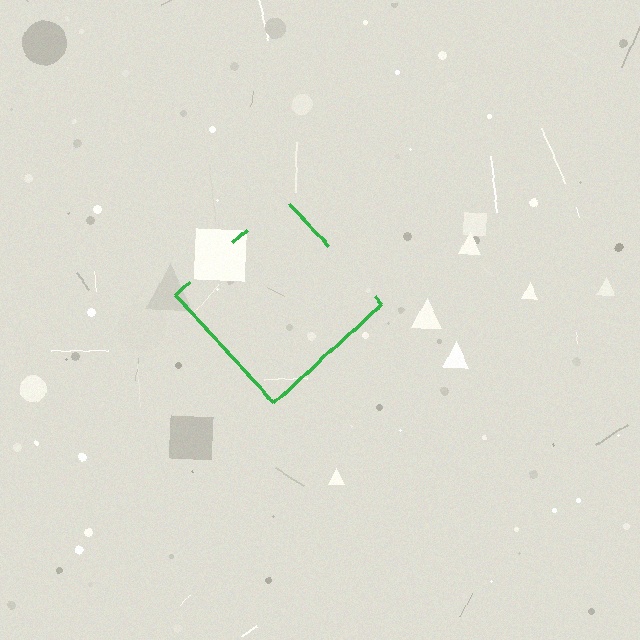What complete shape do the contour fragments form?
The contour fragments form a diamond.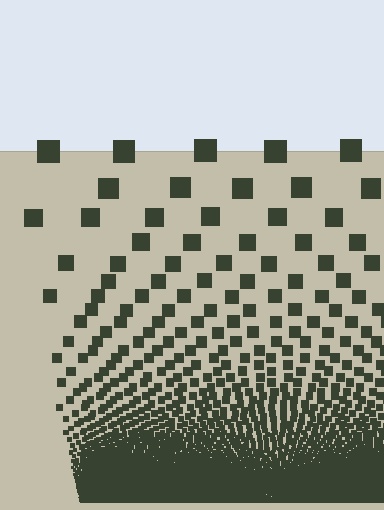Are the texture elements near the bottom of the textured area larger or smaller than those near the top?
Smaller. The gradient is inverted — elements near the bottom are smaller and denser.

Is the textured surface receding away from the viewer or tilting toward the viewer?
The surface appears to tilt toward the viewer. Texture elements get larger and sparser toward the top.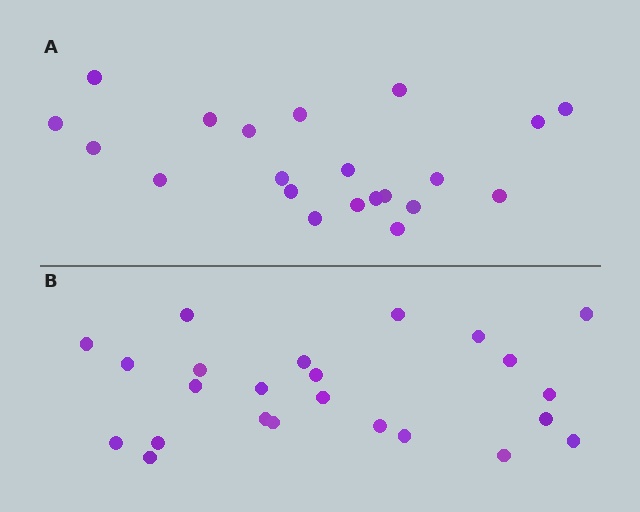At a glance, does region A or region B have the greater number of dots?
Region B (the bottom region) has more dots.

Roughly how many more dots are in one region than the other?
Region B has just a few more — roughly 2 or 3 more dots than region A.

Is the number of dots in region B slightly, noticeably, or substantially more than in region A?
Region B has only slightly more — the two regions are fairly close. The ratio is roughly 1.1 to 1.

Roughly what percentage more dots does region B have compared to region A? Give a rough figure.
About 15% more.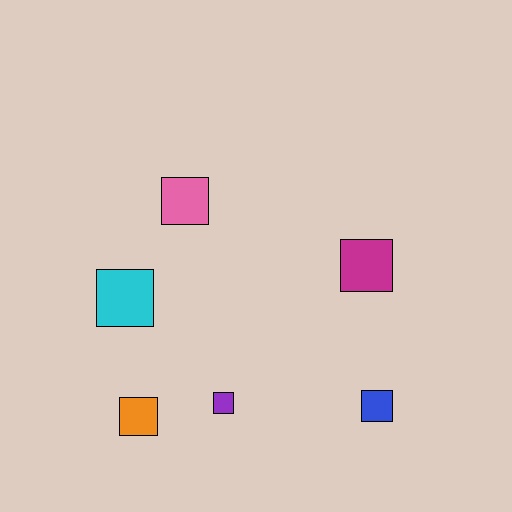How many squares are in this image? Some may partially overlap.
There are 6 squares.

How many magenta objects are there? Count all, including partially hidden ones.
There is 1 magenta object.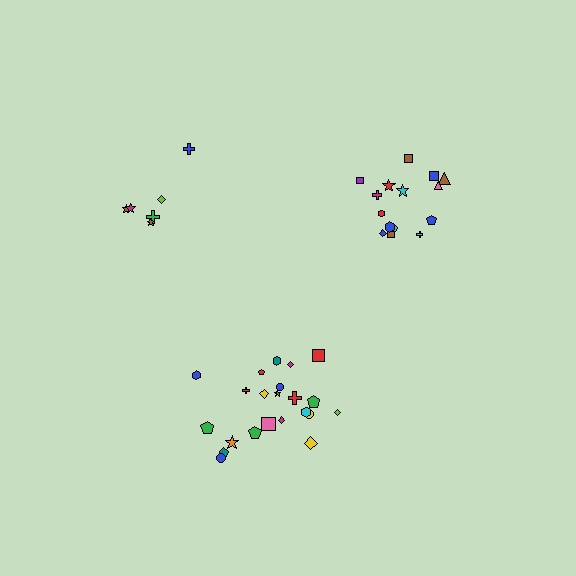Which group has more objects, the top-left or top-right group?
The top-right group.